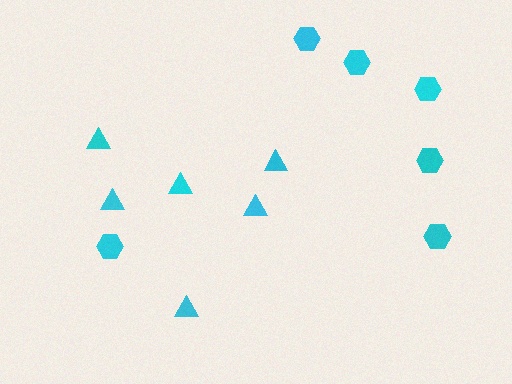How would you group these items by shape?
There are 2 groups: one group of hexagons (6) and one group of triangles (6).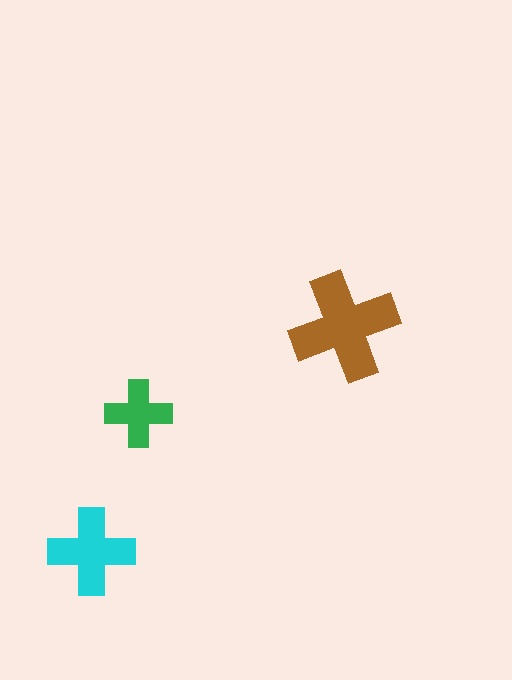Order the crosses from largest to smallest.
the brown one, the cyan one, the green one.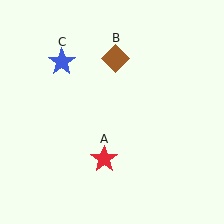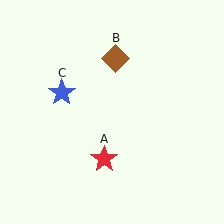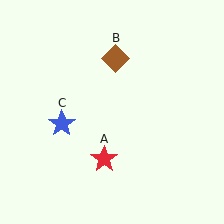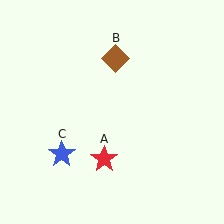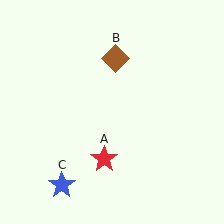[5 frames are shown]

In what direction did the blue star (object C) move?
The blue star (object C) moved down.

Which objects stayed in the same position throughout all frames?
Red star (object A) and brown diamond (object B) remained stationary.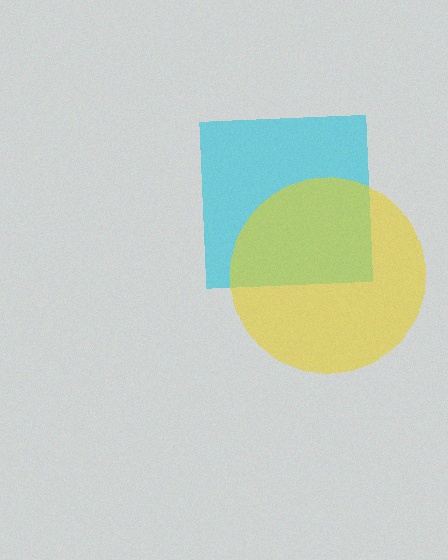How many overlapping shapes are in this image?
There are 2 overlapping shapes in the image.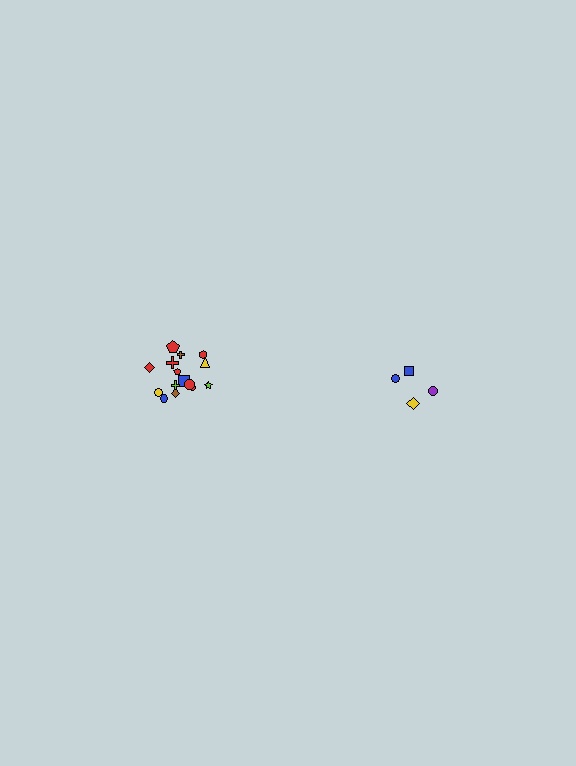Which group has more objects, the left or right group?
The left group.